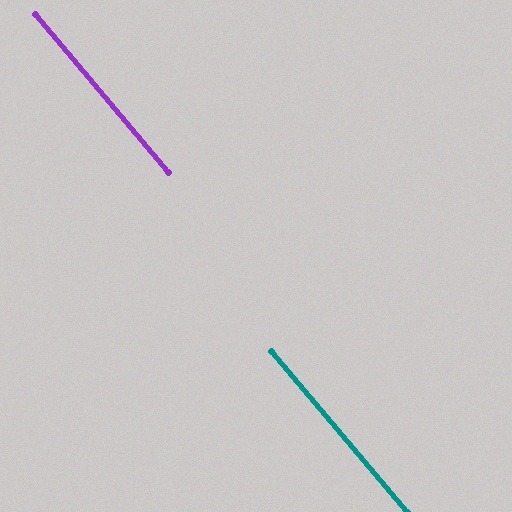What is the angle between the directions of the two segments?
Approximately 0 degrees.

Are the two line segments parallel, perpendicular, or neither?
Parallel — their directions differ by only 0.1°.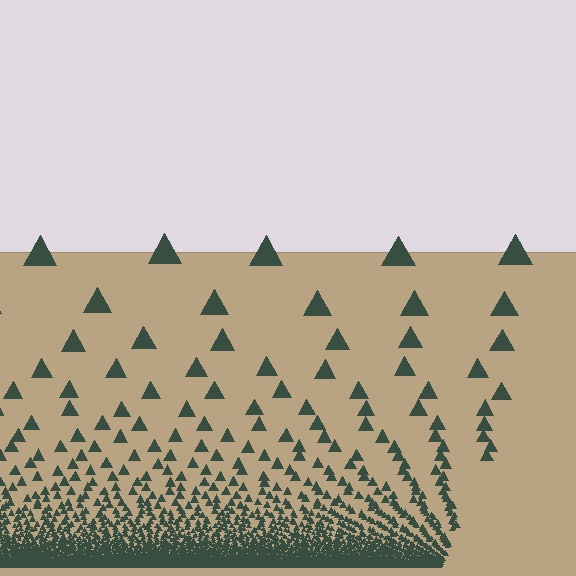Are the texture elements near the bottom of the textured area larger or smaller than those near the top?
Smaller. The gradient is inverted — elements near the bottom are smaller and denser.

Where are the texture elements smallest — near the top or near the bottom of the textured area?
Near the bottom.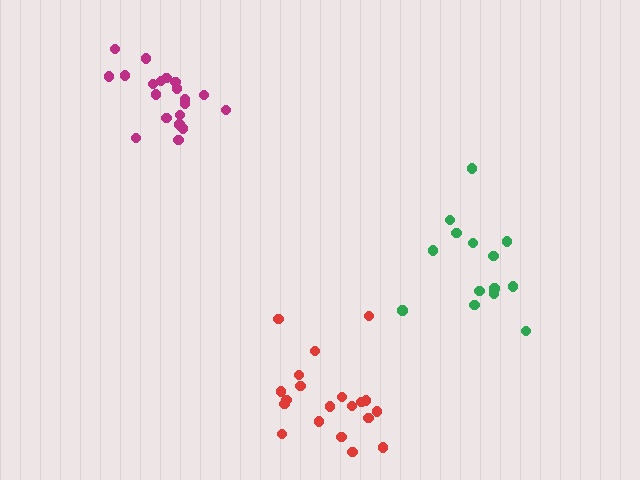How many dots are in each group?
Group 1: 20 dots, Group 2: 14 dots, Group 3: 20 dots (54 total).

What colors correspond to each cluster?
The clusters are colored: red, green, magenta.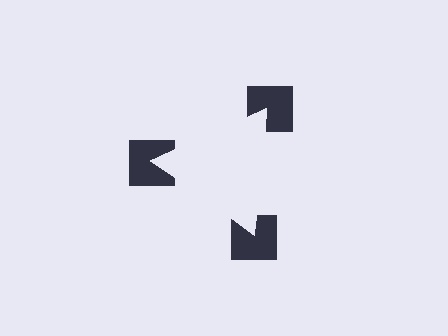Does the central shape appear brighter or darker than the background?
It typically appears slightly brighter than the background, even though no actual brightness change is drawn.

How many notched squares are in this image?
There are 3 — one at each vertex of the illusory triangle.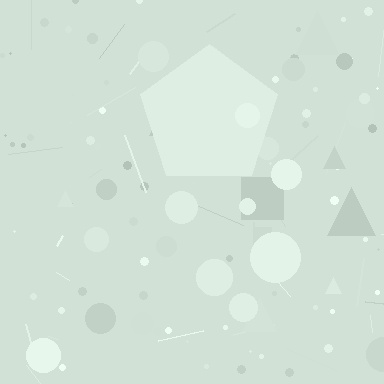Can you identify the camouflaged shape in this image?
The camouflaged shape is a pentagon.